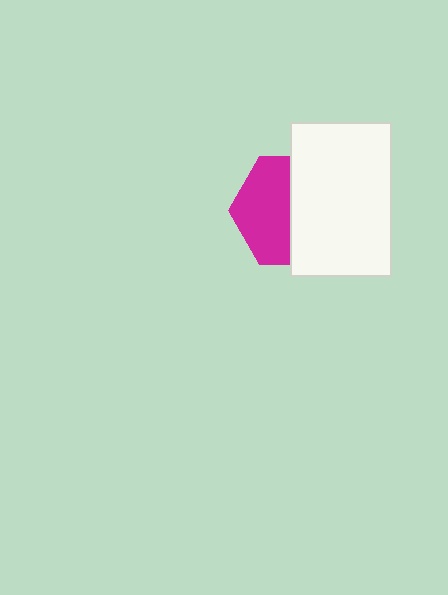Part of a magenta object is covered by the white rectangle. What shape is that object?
It is a hexagon.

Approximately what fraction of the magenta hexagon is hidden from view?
Roughly 52% of the magenta hexagon is hidden behind the white rectangle.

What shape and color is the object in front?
The object in front is a white rectangle.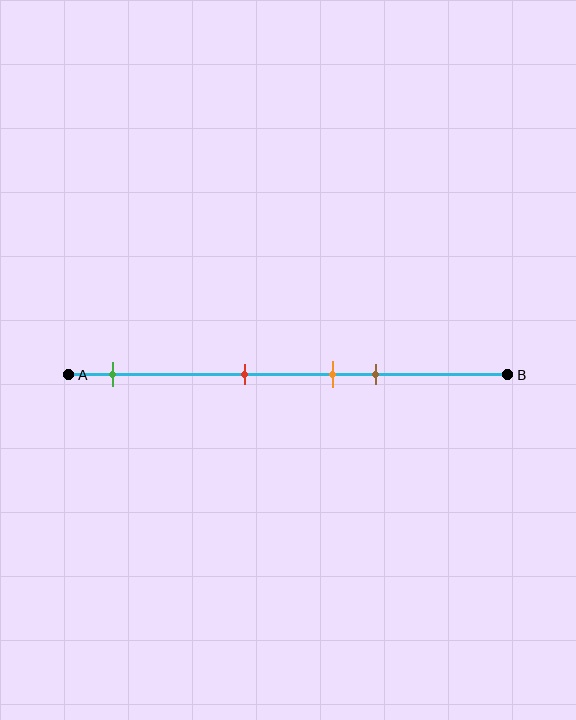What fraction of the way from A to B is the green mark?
The green mark is approximately 10% (0.1) of the way from A to B.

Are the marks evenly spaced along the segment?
No, the marks are not evenly spaced.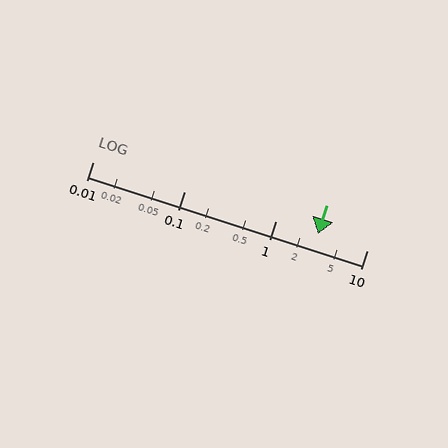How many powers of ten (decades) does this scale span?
The scale spans 3 decades, from 0.01 to 10.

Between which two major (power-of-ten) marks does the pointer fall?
The pointer is between 1 and 10.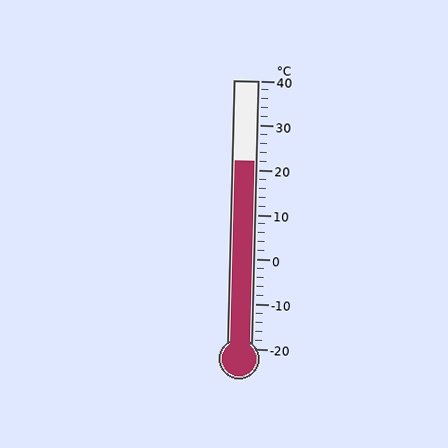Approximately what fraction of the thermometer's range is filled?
The thermometer is filled to approximately 70% of its range.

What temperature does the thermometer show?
The thermometer shows approximately 22°C.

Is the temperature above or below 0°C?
The temperature is above 0°C.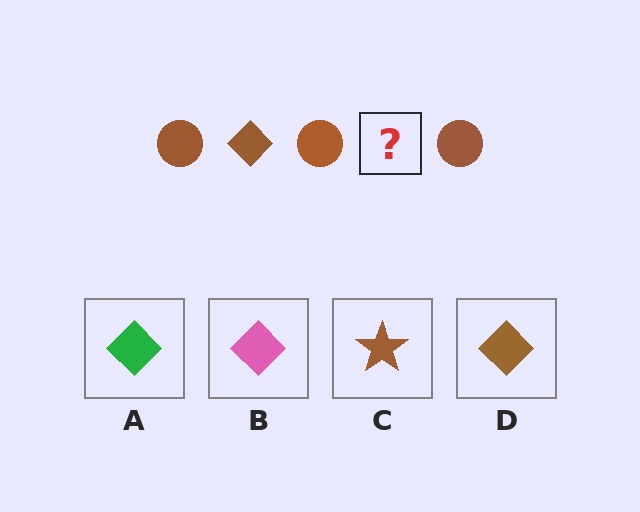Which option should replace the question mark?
Option D.